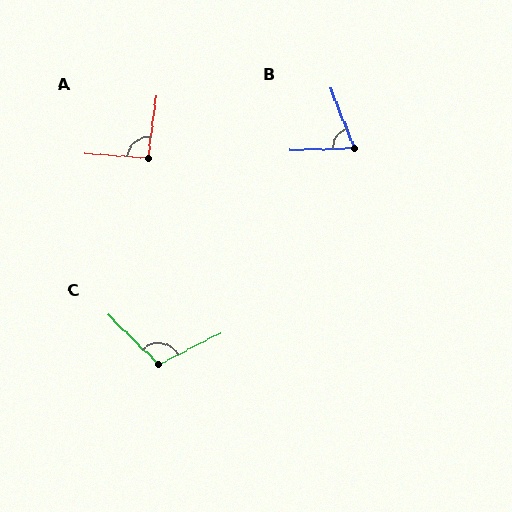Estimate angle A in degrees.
Approximately 94 degrees.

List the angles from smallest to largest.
B (70°), A (94°), C (108°).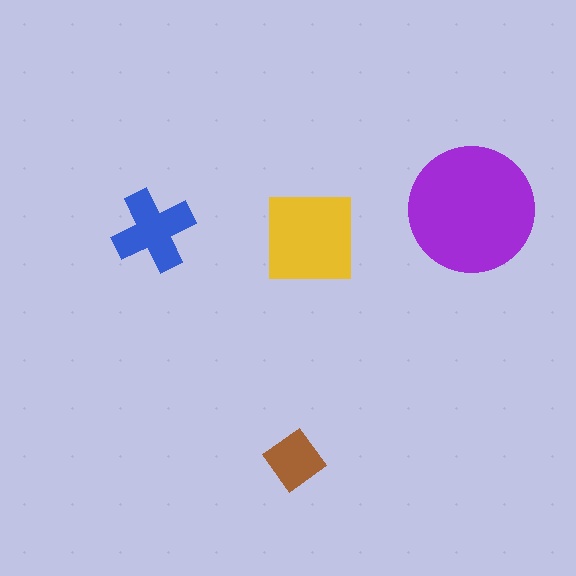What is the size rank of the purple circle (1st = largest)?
1st.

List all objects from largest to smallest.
The purple circle, the yellow square, the blue cross, the brown diamond.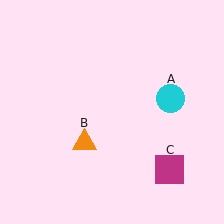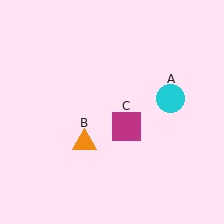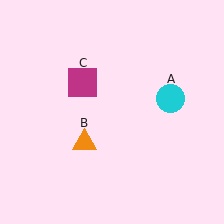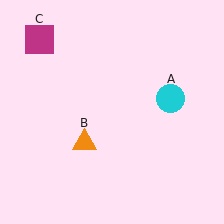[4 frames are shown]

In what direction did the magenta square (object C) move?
The magenta square (object C) moved up and to the left.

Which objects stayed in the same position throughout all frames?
Cyan circle (object A) and orange triangle (object B) remained stationary.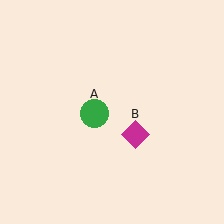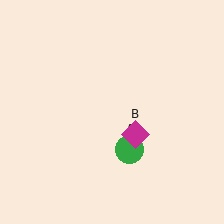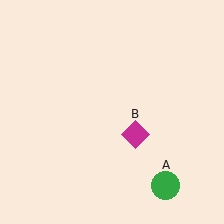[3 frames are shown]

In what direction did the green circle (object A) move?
The green circle (object A) moved down and to the right.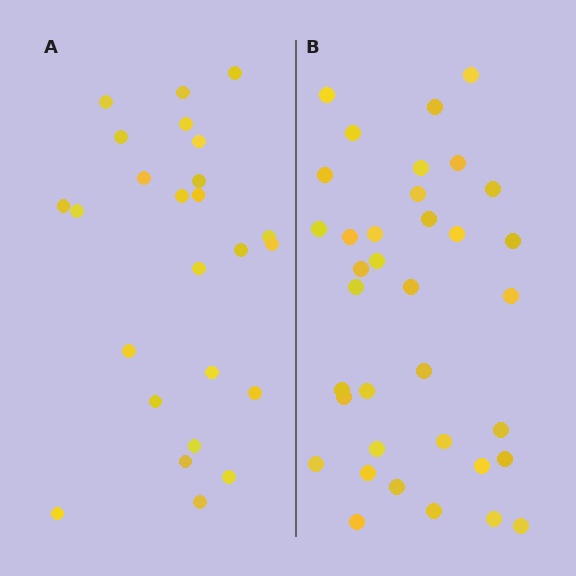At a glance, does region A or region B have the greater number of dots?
Region B (the right region) has more dots.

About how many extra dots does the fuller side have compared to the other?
Region B has roughly 12 or so more dots than region A.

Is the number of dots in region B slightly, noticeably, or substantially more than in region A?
Region B has noticeably more, but not dramatically so. The ratio is roughly 1.4 to 1.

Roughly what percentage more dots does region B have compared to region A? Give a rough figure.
About 45% more.